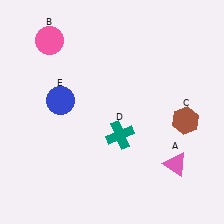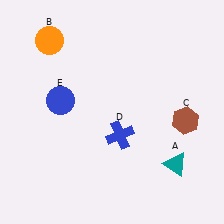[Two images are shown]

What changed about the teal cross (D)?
In Image 1, D is teal. In Image 2, it changed to blue.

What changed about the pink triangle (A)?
In Image 1, A is pink. In Image 2, it changed to teal.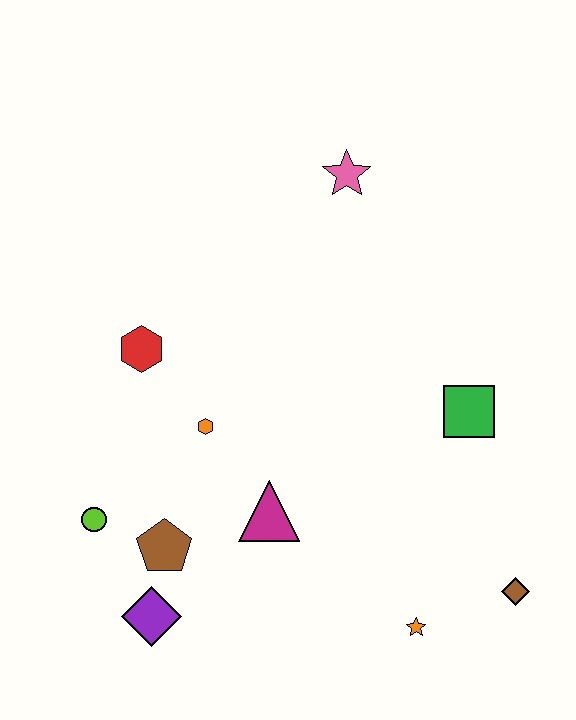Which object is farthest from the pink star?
The purple diamond is farthest from the pink star.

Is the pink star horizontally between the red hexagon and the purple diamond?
No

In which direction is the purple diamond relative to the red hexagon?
The purple diamond is below the red hexagon.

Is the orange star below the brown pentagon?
Yes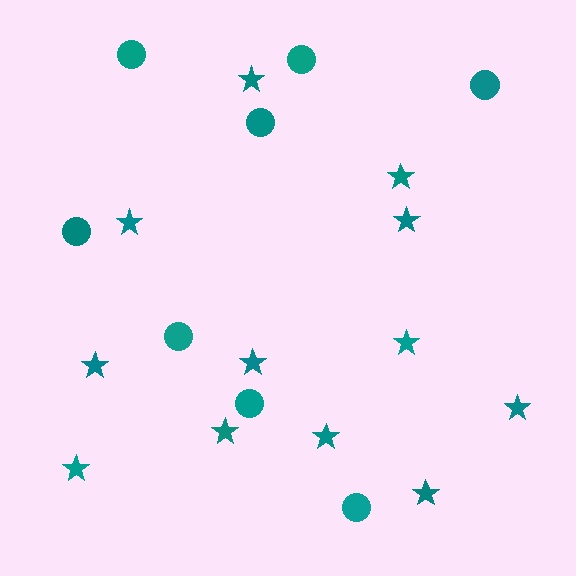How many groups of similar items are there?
There are 2 groups: one group of circles (8) and one group of stars (12).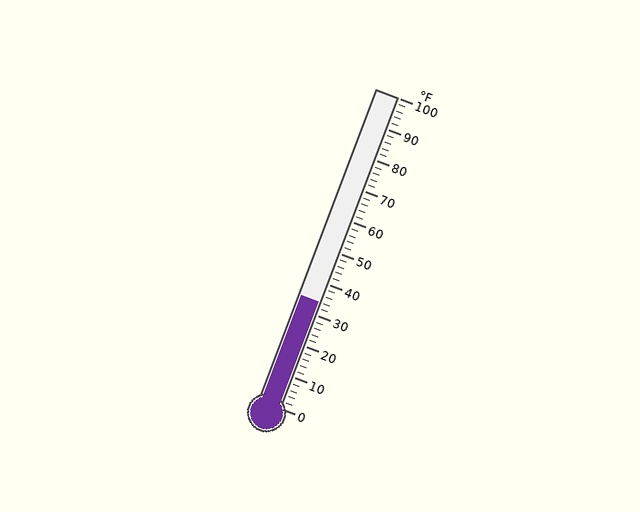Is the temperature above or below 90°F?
The temperature is below 90°F.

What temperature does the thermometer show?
The thermometer shows approximately 34°F.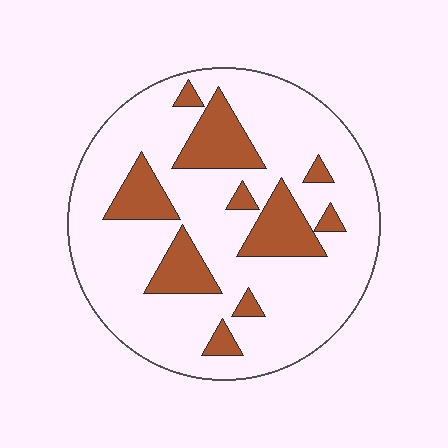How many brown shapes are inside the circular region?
10.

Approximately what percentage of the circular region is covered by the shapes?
Approximately 20%.